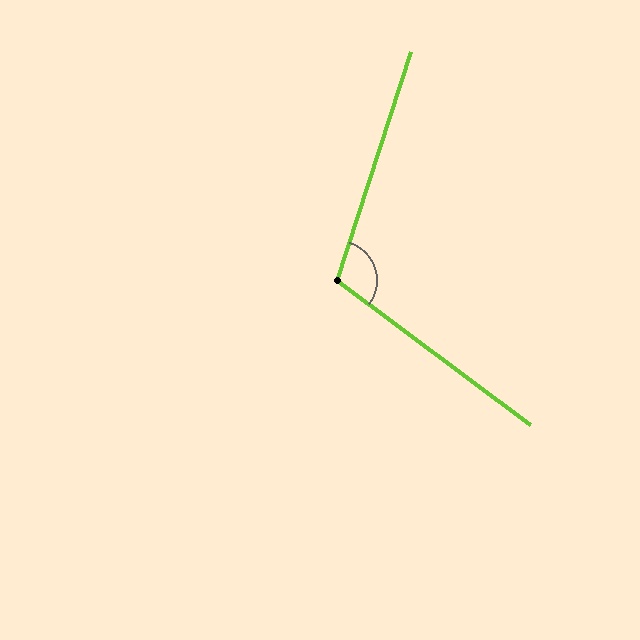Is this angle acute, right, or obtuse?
It is obtuse.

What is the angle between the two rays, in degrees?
Approximately 109 degrees.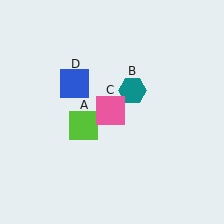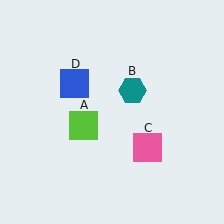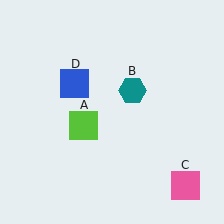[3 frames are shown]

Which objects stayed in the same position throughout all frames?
Lime square (object A) and teal hexagon (object B) and blue square (object D) remained stationary.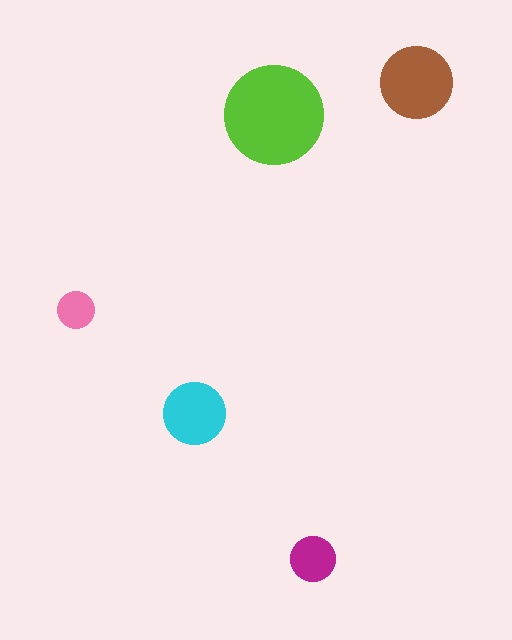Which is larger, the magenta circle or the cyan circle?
The cyan one.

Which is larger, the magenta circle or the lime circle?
The lime one.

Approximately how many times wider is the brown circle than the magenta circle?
About 1.5 times wider.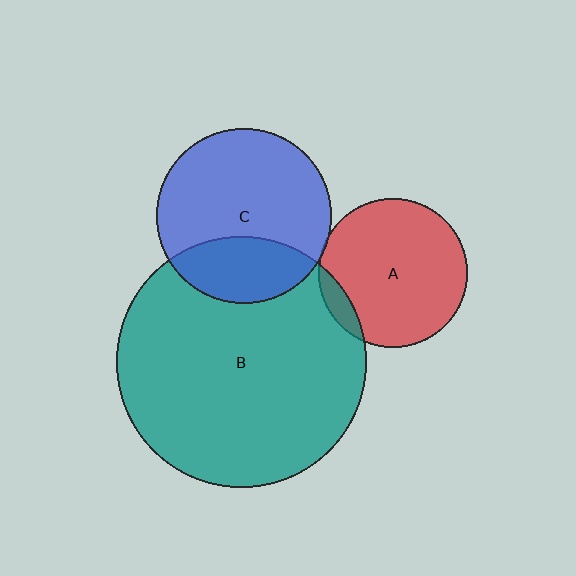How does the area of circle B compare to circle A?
Approximately 2.8 times.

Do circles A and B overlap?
Yes.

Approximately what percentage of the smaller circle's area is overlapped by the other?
Approximately 10%.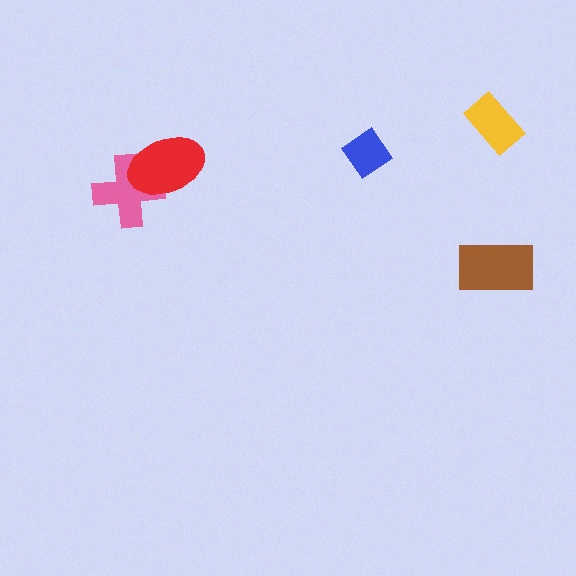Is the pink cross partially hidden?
Yes, it is partially covered by another shape.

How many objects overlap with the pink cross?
1 object overlaps with the pink cross.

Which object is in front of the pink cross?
The red ellipse is in front of the pink cross.